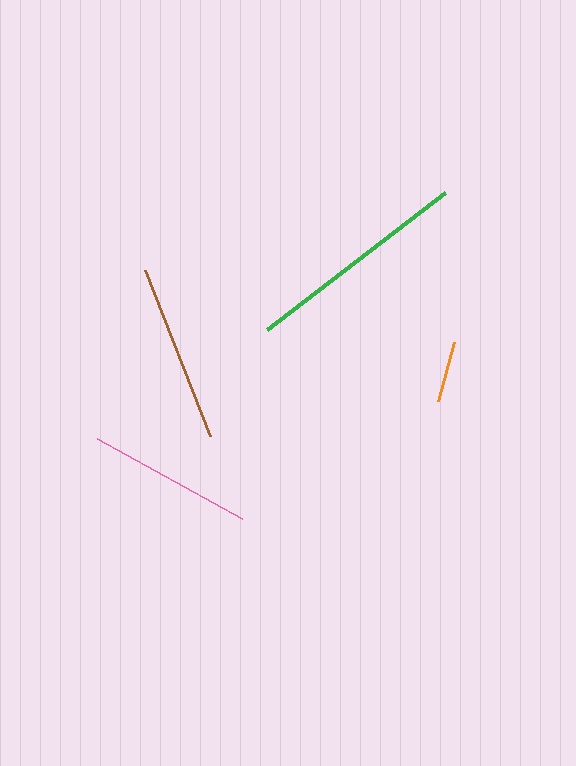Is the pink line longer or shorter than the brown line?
The brown line is longer than the pink line.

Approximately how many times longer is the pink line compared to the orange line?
The pink line is approximately 2.7 times the length of the orange line.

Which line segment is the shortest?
The orange line is the shortest at approximately 62 pixels.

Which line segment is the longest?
The green line is the longest at approximately 224 pixels.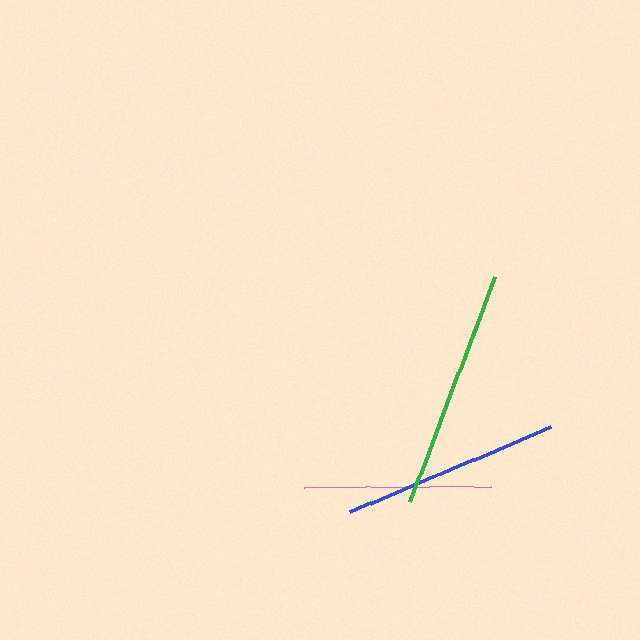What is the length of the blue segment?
The blue segment is approximately 219 pixels long.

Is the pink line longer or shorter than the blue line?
The blue line is longer than the pink line.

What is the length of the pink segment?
The pink segment is approximately 187 pixels long.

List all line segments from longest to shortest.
From longest to shortest: green, blue, pink.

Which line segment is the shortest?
The pink line is the shortest at approximately 187 pixels.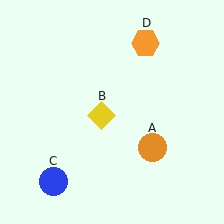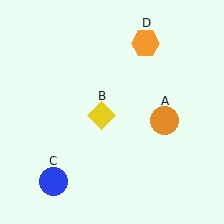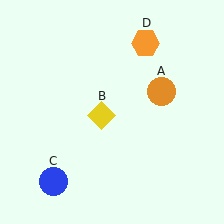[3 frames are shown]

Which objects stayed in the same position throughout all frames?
Yellow diamond (object B) and blue circle (object C) and orange hexagon (object D) remained stationary.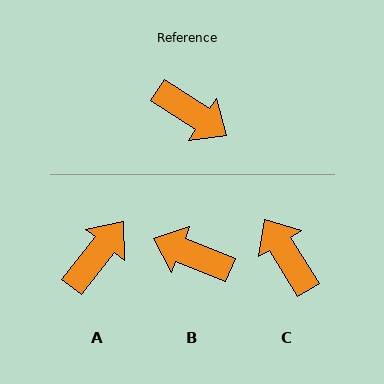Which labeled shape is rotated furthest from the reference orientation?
B, about 169 degrees away.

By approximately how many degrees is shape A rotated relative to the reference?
Approximately 85 degrees counter-clockwise.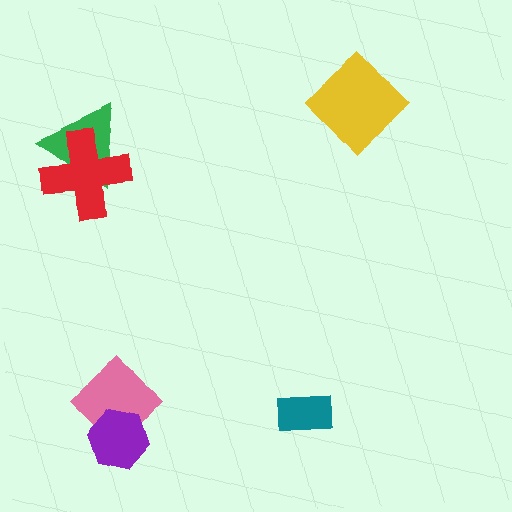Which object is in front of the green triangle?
The red cross is in front of the green triangle.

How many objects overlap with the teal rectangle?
0 objects overlap with the teal rectangle.